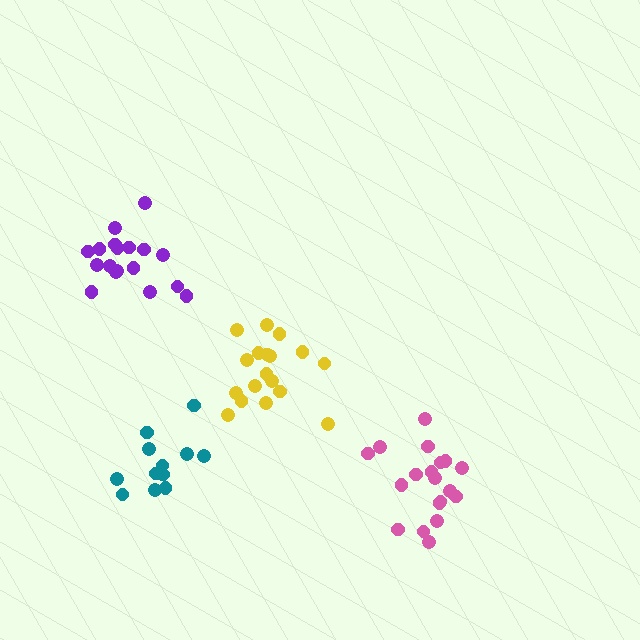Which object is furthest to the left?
The purple cluster is leftmost.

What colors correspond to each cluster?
The clusters are colored: yellow, purple, pink, teal.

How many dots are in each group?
Group 1: 18 dots, Group 2: 18 dots, Group 3: 19 dots, Group 4: 14 dots (69 total).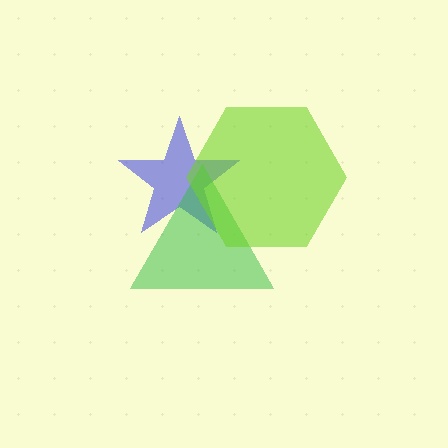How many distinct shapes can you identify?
There are 3 distinct shapes: a blue star, a green triangle, a lime hexagon.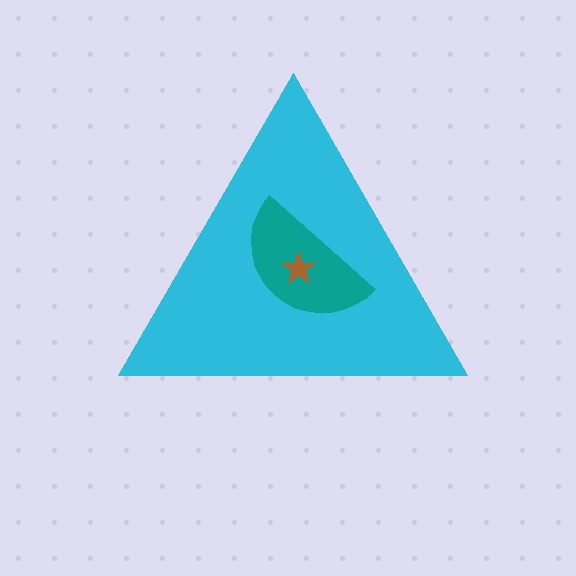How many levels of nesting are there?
3.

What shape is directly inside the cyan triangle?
The teal semicircle.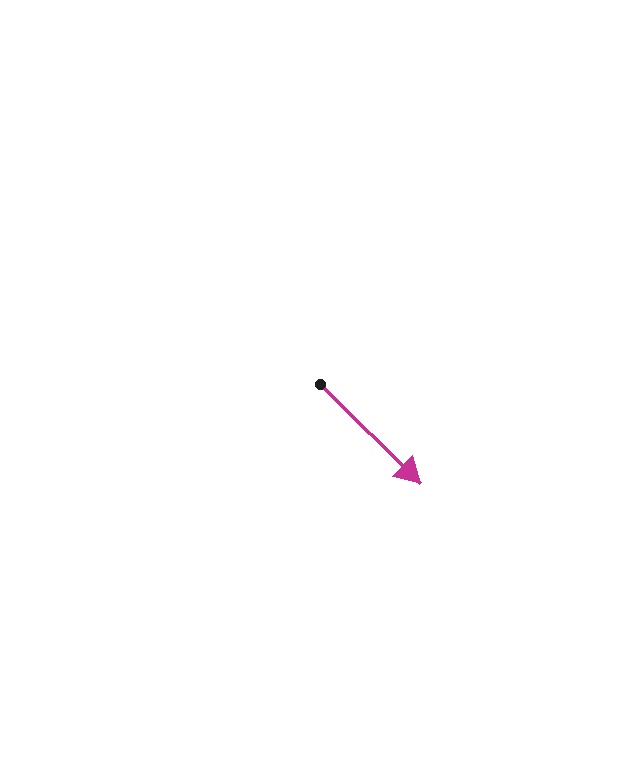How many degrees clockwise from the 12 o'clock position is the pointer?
Approximately 135 degrees.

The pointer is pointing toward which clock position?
Roughly 4 o'clock.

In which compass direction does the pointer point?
Southeast.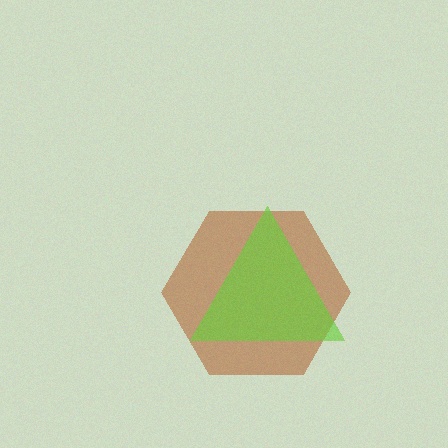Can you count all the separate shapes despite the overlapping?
Yes, there are 2 separate shapes.